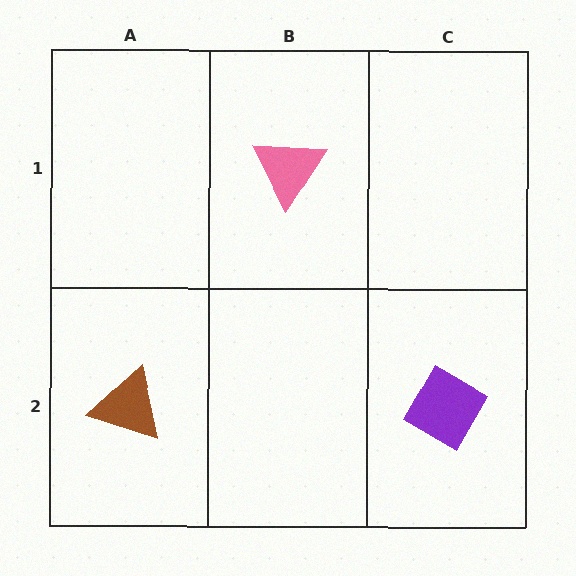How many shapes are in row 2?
2 shapes.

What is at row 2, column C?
A purple diamond.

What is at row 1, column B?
A pink triangle.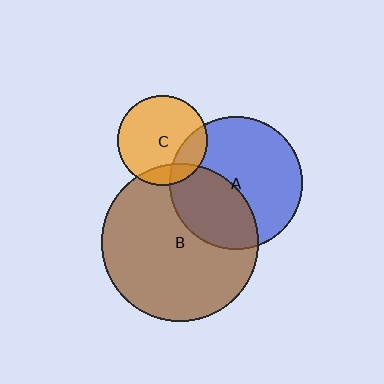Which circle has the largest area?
Circle B (brown).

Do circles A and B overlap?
Yes.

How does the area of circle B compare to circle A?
Approximately 1.4 times.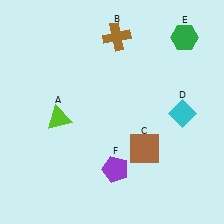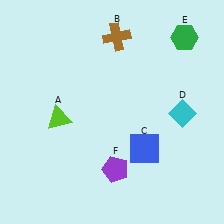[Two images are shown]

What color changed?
The square (C) changed from brown in Image 1 to blue in Image 2.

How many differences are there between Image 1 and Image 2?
There is 1 difference between the two images.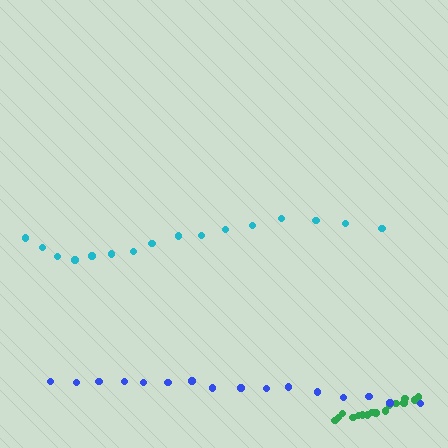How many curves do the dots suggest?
There are 3 distinct paths.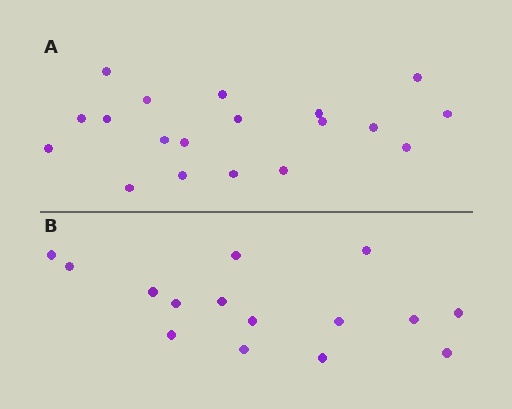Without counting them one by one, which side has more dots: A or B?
Region A (the top region) has more dots.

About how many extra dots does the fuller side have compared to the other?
Region A has about 4 more dots than region B.